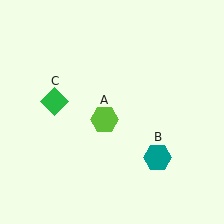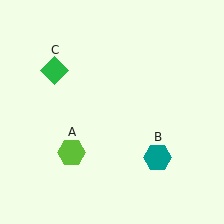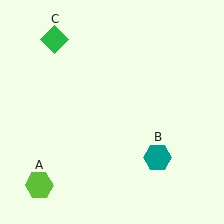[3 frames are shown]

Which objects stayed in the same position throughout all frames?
Teal hexagon (object B) remained stationary.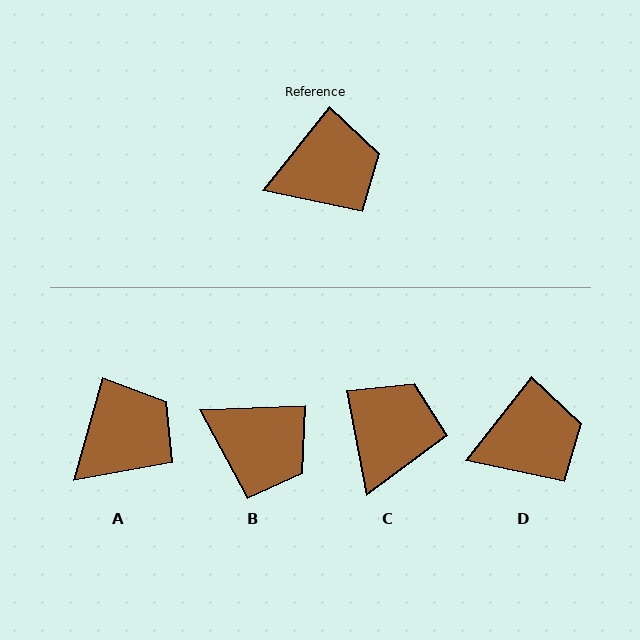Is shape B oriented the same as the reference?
No, it is off by about 50 degrees.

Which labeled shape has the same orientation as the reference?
D.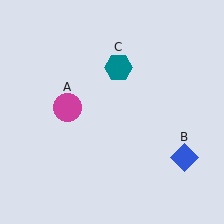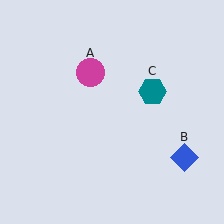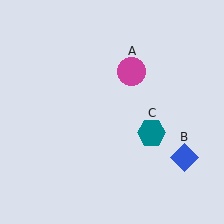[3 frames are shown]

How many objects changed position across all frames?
2 objects changed position: magenta circle (object A), teal hexagon (object C).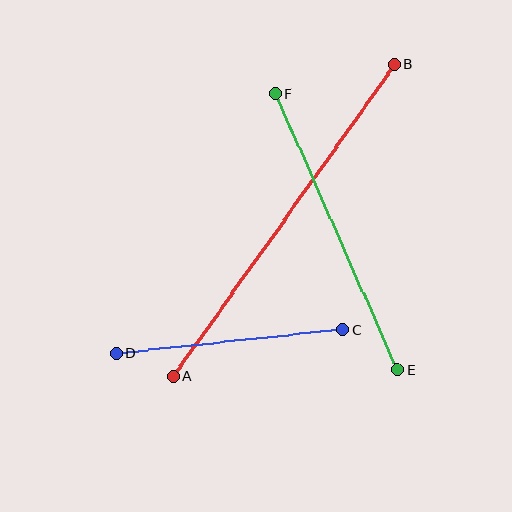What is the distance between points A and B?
The distance is approximately 383 pixels.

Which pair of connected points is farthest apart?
Points A and B are farthest apart.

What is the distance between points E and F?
The distance is approximately 302 pixels.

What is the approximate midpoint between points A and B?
The midpoint is at approximately (284, 220) pixels.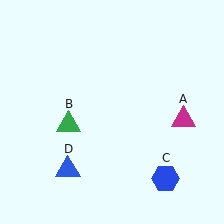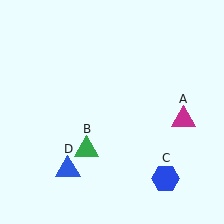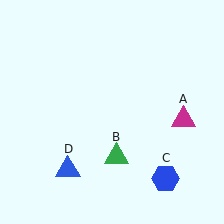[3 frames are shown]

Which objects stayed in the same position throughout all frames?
Magenta triangle (object A) and blue hexagon (object C) and blue triangle (object D) remained stationary.